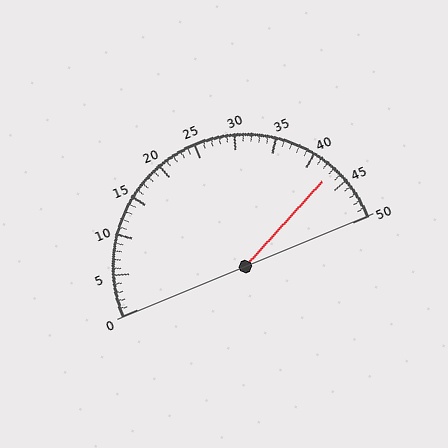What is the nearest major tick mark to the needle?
The nearest major tick mark is 45.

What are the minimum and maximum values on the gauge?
The gauge ranges from 0 to 50.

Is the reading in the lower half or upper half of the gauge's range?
The reading is in the upper half of the range (0 to 50).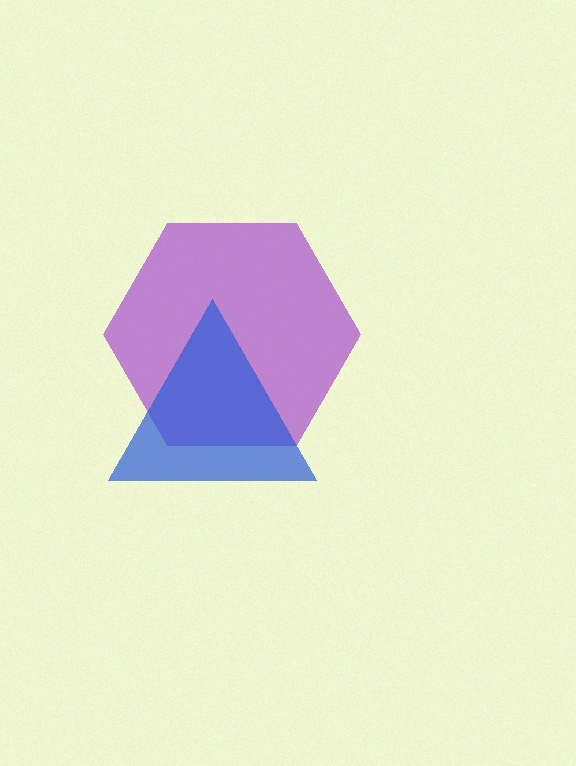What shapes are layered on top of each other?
The layered shapes are: a purple hexagon, a blue triangle.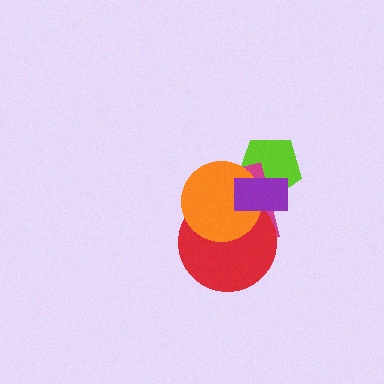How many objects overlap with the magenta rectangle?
4 objects overlap with the magenta rectangle.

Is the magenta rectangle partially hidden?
Yes, it is partially covered by another shape.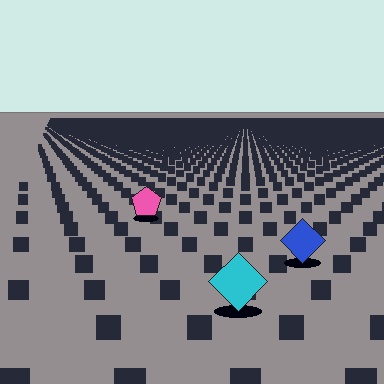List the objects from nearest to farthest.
From nearest to farthest: the cyan diamond, the blue diamond, the pink pentagon.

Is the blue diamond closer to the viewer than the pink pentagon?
Yes. The blue diamond is closer — you can tell from the texture gradient: the ground texture is coarser near it.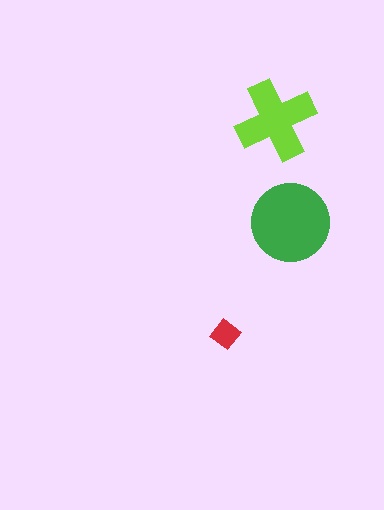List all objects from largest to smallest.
The green circle, the lime cross, the red diamond.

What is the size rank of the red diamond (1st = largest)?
3rd.